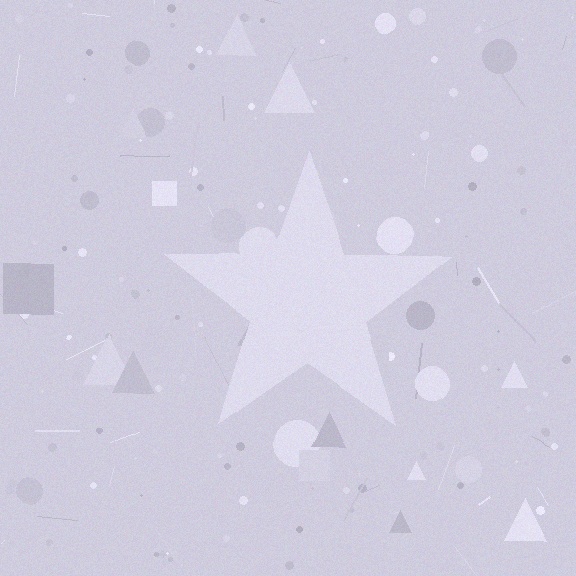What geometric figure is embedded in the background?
A star is embedded in the background.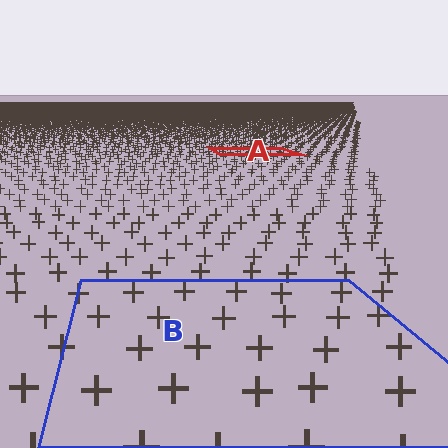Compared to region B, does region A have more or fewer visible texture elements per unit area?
Region A has more texture elements per unit area — they are packed more densely because it is farther away.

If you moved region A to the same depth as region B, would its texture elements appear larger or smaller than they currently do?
They would appear larger. At a closer depth, the same texture elements are projected at a bigger on-screen size.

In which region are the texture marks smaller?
The texture marks are smaller in region A, because it is farther away.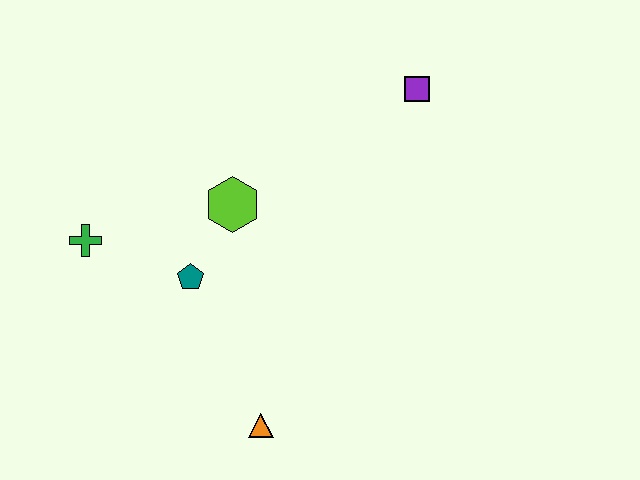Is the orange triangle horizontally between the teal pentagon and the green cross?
No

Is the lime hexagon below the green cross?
No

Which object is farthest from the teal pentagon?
The purple square is farthest from the teal pentagon.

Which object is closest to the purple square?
The lime hexagon is closest to the purple square.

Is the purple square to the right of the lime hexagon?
Yes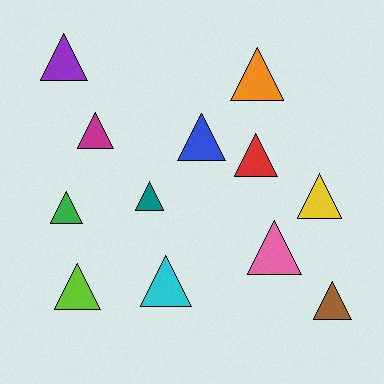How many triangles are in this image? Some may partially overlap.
There are 12 triangles.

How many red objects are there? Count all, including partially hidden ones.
There is 1 red object.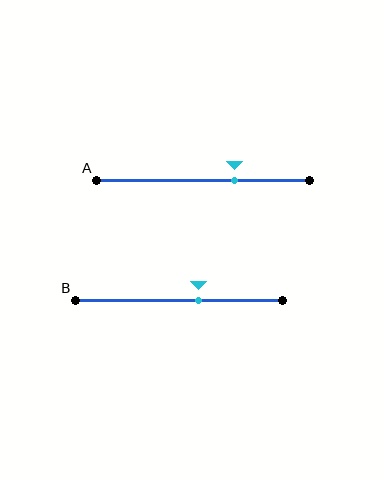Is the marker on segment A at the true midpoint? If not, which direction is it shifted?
No, the marker on segment A is shifted to the right by about 15% of the segment length.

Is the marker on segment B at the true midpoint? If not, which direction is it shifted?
No, the marker on segment B is shifted to the right by about 9% of the segment length.